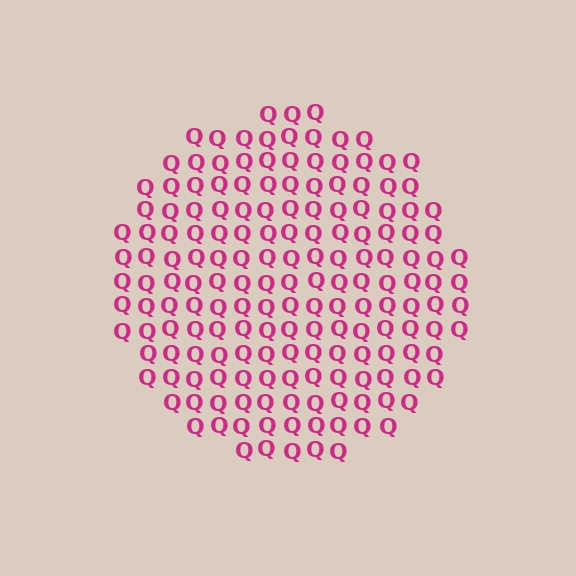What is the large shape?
The large shape is a circle.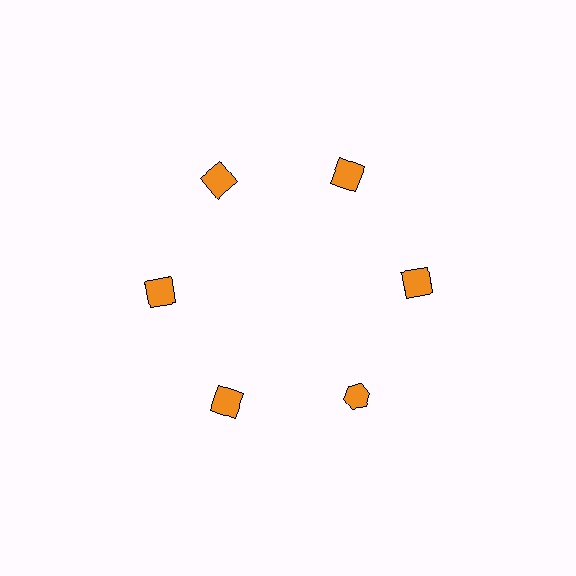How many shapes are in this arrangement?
There are 6 shapes arranged in a ring pattern.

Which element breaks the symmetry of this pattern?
The orange hexagon at roughly the 5 o'clock position breaks the symmetry. All other shapes are orange squares.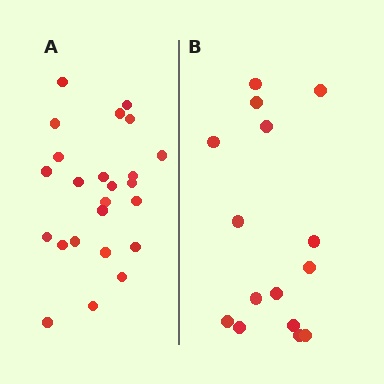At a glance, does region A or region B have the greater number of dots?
Region A (the left region) has more dots.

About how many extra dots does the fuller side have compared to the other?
Region A has roughly 8 or so more dots than region B.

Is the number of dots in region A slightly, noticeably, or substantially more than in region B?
Region A has substantially more. The ratio is roughly 1.6 to 1.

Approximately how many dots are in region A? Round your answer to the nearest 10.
About 20 dots. (The exact count is 24, which rounds to 20.)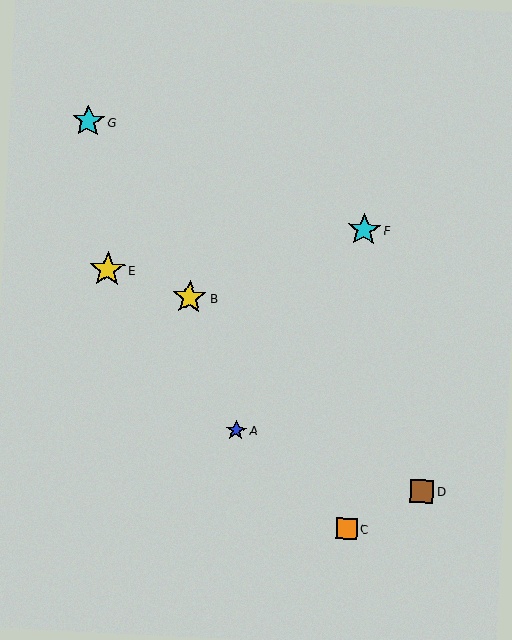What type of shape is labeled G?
Shape G is a cyan star.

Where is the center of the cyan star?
The center of the cyan star is at (88, 121).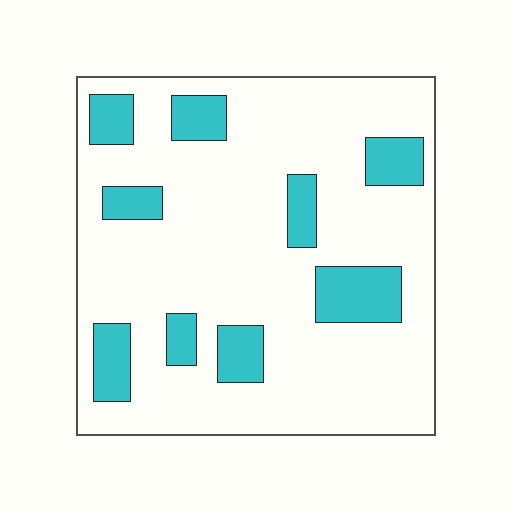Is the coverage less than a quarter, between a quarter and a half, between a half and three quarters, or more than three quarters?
Less than a quarter.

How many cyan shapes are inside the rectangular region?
9.